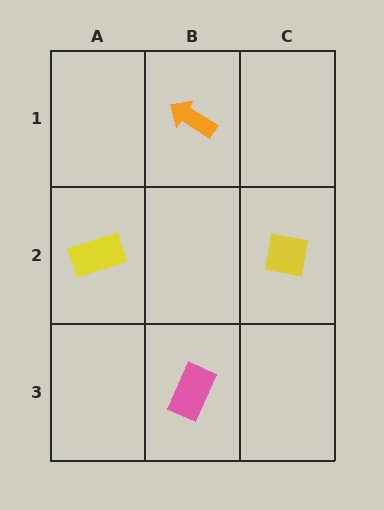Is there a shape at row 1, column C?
No, that cell is empty.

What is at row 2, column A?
A yellow rectangle.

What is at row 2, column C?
A yellow square.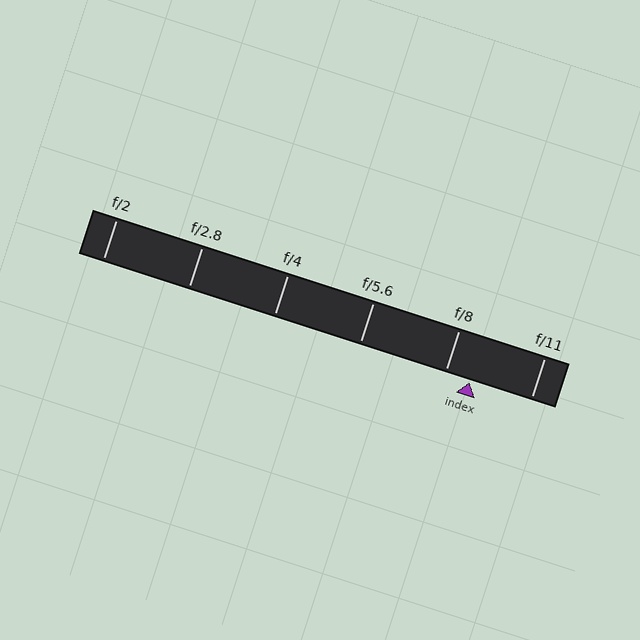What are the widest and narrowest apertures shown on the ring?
The widest aperture shown is f/2 and the narrowest is f/11.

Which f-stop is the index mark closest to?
The index mark is closest to f/8.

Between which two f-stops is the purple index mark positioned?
The index mark is between f/8 and f/11.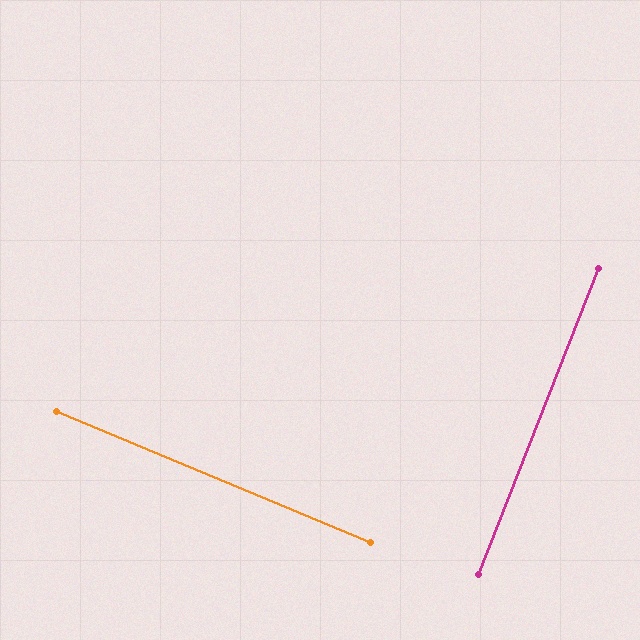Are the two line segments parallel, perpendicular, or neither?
Perpendicular — they meet at approximately 89°.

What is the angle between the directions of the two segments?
Approximately 89 degrees.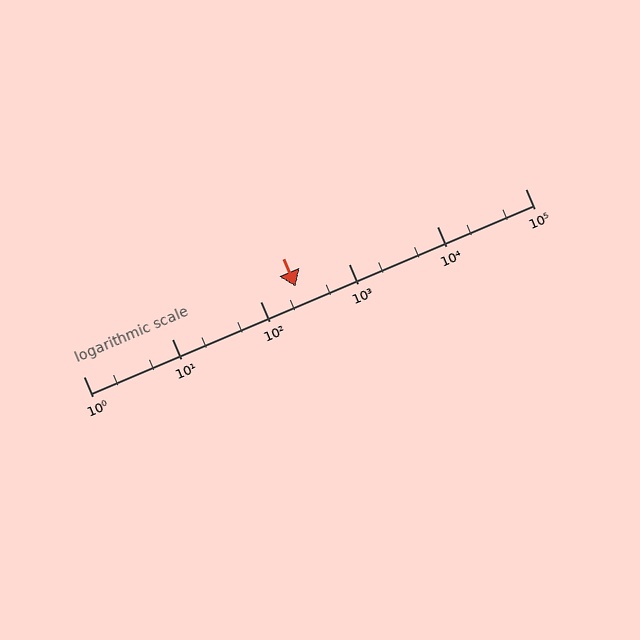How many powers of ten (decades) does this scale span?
The scale spans 5 decades, from 1 to 100000.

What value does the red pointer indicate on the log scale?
The pointer indicates approximately 250.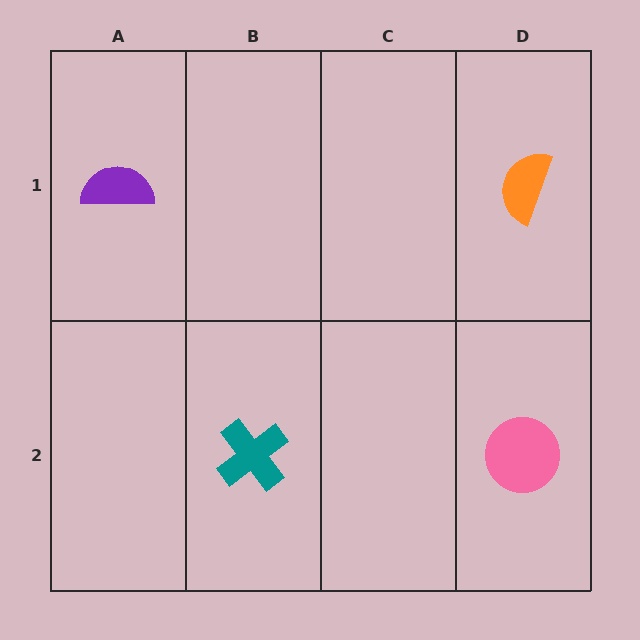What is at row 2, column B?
A teal cross.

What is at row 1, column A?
A purple semicircle.